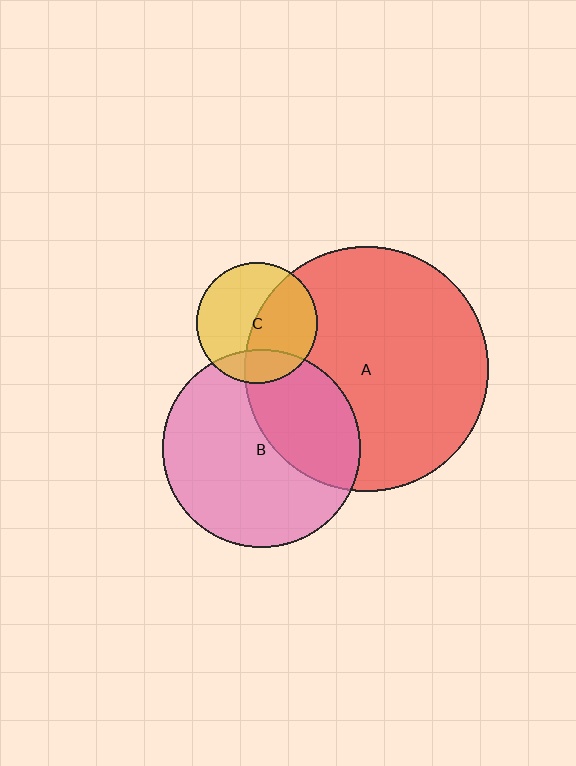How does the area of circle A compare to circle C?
Approximately 4.1 times.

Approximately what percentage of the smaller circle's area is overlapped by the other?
Approximately 35%.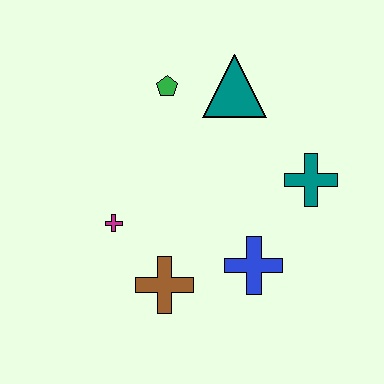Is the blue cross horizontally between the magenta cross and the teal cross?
Yes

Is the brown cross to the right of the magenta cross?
Yes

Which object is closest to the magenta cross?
The brown cross is closest to the magenta cross.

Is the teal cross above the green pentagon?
No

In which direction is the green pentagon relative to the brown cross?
The green pentagon is above the brown cross.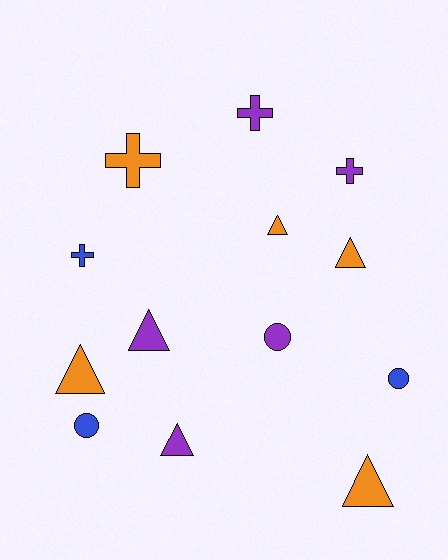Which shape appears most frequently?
Triangle, with 6 objects.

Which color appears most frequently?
Purple, with 5 objects.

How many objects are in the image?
There are 13 objects.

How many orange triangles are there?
There are 4 orange triangles.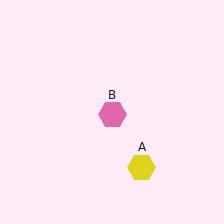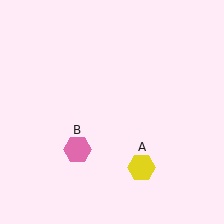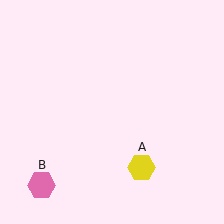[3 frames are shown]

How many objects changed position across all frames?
1 object changed position: pink hexagon (object B).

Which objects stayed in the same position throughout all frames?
Yellow hexagon (object A) remained stationary.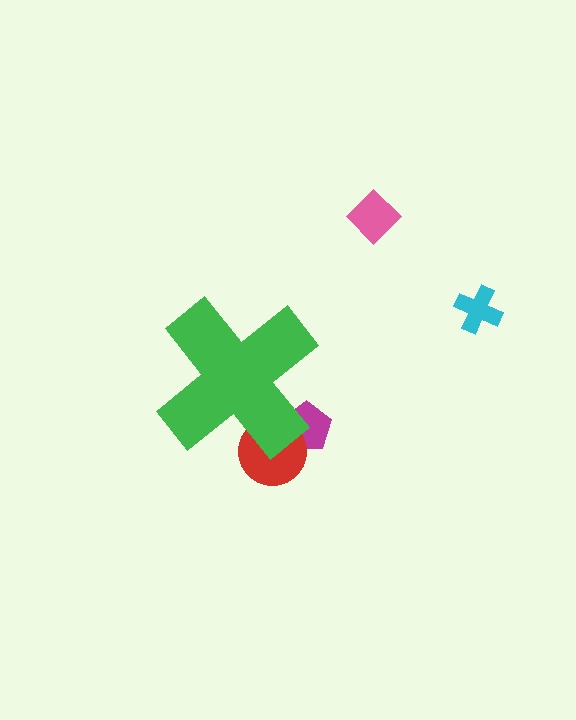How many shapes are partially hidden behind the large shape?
3 shapes are partially hidden.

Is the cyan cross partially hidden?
No, the cyan cross is fully visible.